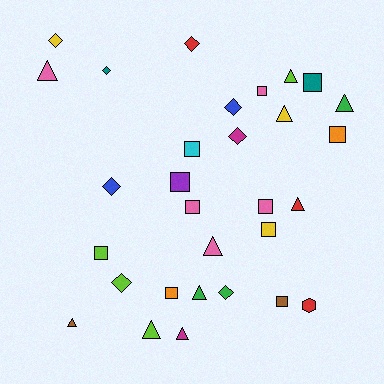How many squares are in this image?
There are 11 squares.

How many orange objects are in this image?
There are 2 orange objects.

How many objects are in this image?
There are 30 objects.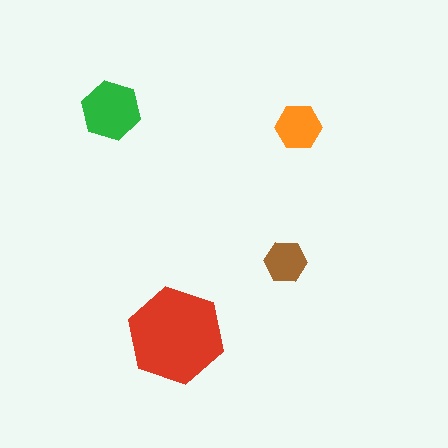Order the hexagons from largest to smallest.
the red one, the green one, the orange one, the brown one.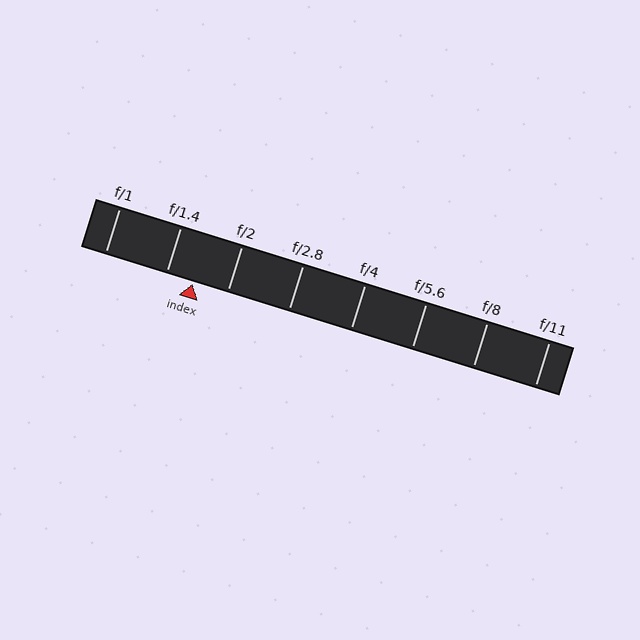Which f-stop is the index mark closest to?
The index mark is closest to f/1.4.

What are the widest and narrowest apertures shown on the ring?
The widest aperture shown is f/1 and the narrowest is f/11.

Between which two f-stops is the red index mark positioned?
The index mark is between f/1.4 and f/2.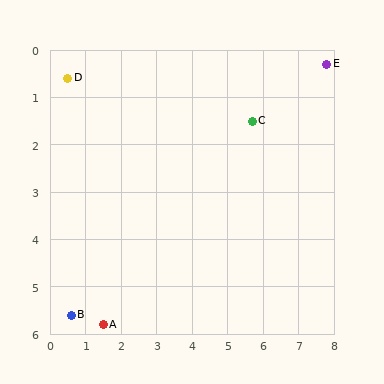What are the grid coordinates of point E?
Point E is at approximately (7.8, 0.3).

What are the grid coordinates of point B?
Point B is at approximately (0.6, 5.6).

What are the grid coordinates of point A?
Point A is at approximately (1.5, 5.8).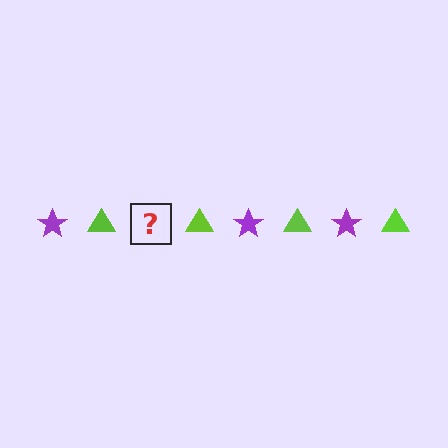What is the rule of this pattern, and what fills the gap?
The rule is that the pattern alternates between purple star and lime triangle. The gap should be filled with a purple star.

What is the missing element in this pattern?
The missing element is a purple star.